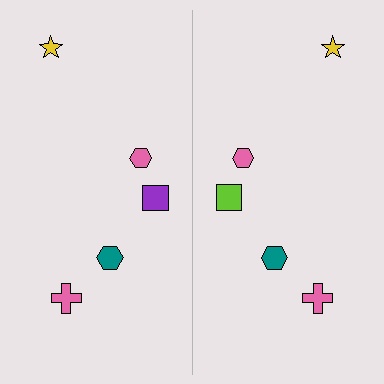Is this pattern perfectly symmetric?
No, the pattern is not perfectly symmetric. The lime square on the right side breaks the symmetry — its mirror counterpart is purple.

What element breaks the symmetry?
The lime square on the right side breaks the symmetry — its mirror counterpart is purple.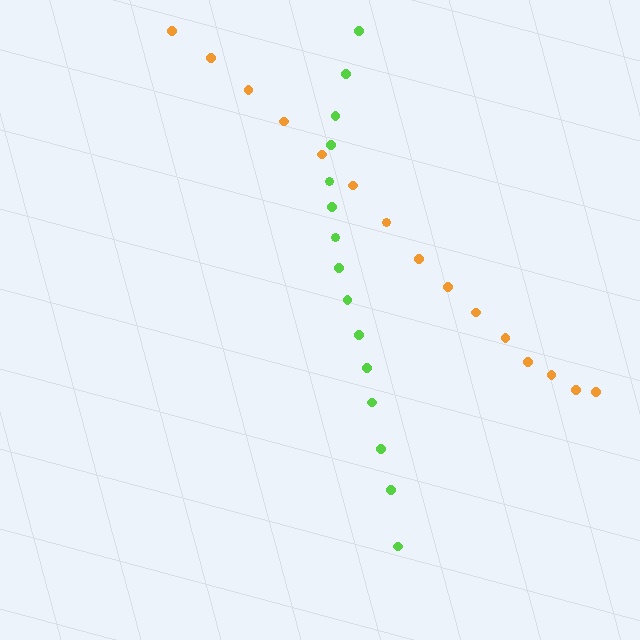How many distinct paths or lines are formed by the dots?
There are 2 distinct paths.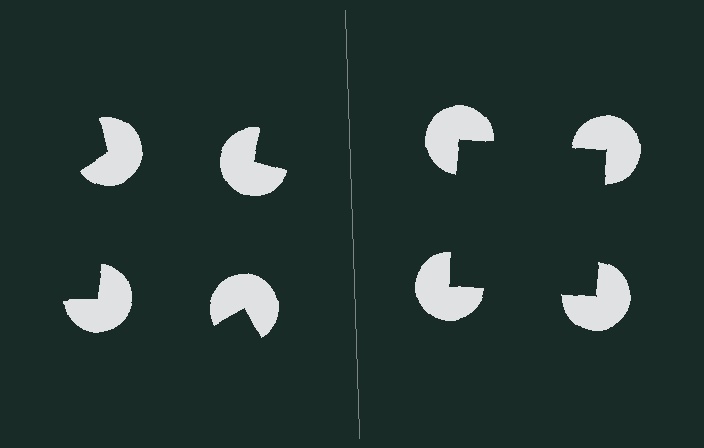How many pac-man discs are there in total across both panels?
8 — 4 on each side.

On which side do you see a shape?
An illusory square appears on the right side. On the left side the wedge cuts are rotated, so no coherent shape forms.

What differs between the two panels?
The pac-man discs are positioned identically on both sides; only the wedge orientations differ. On the right they align to a square; on the left they are misaligned.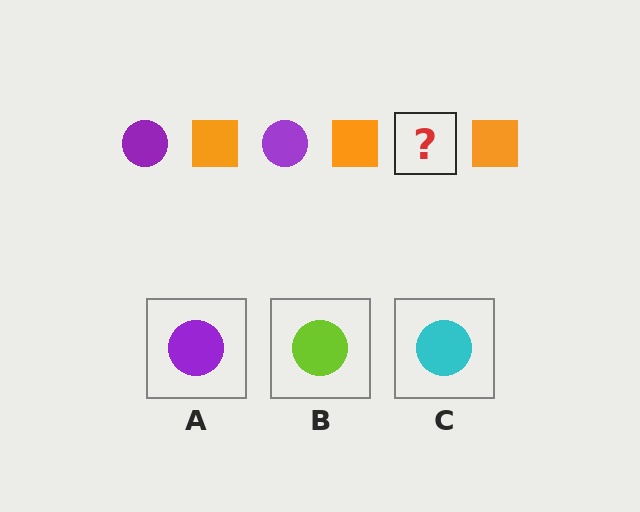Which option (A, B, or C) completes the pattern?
A.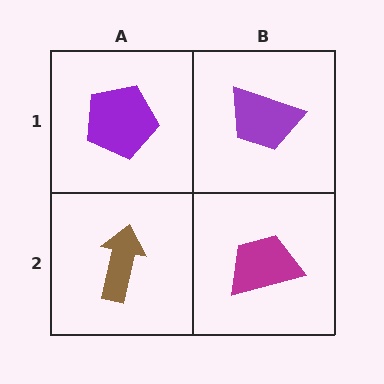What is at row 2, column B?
A magenta trapezoid.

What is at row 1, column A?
A purple pentagon.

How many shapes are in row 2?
2 shapes.